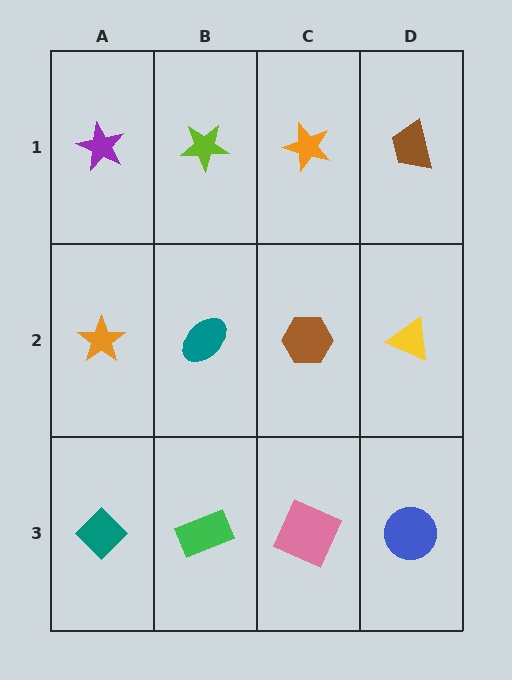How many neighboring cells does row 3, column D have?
2.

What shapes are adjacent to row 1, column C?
A brown hexagon (row 2, column C), a lime star (row 1, column B), a brown trapezoid (row 1, column D).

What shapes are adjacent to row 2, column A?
A purple star (row 1, column A), a teal diamond (row 3, column A), a teal ellipse (row 2, column B).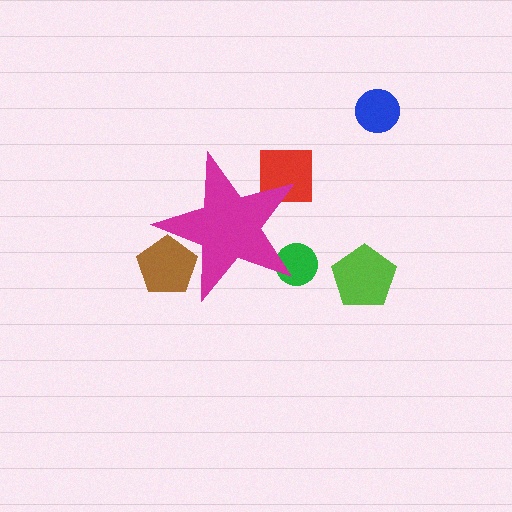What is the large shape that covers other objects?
A magenta star.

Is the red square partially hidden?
Yes, the red square is partially hidden behind the magenta star.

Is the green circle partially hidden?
Yes, the green circle is partially hidden behind the magenta star.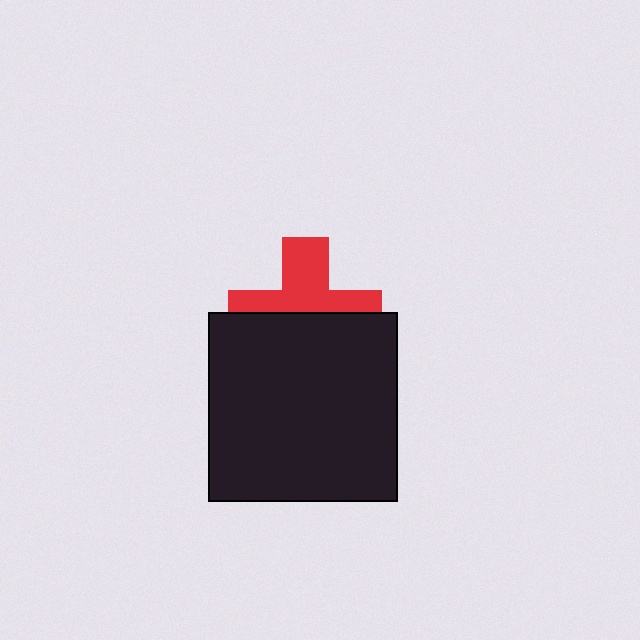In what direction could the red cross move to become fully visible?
The red cross could move up. That would shift it out from behind the black square entirely.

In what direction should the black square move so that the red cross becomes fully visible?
The black square should move down. That is the shortest direction to clear the overlap and leave the red cross fully visible.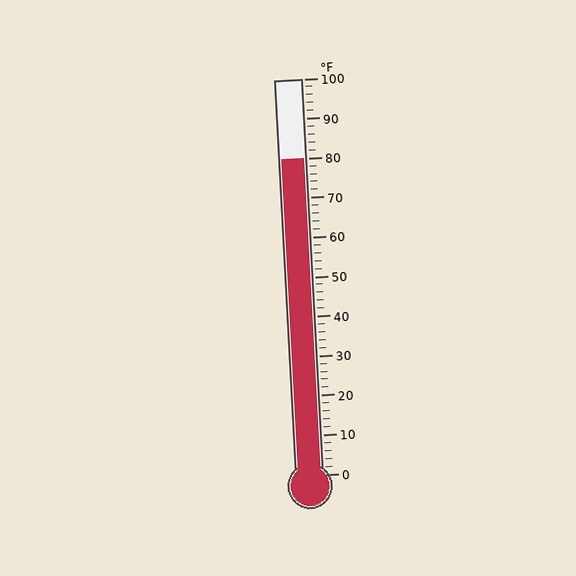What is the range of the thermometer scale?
The thermometer scale ranges from 0°F to 100°F.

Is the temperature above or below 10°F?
The temperature is above 10°F.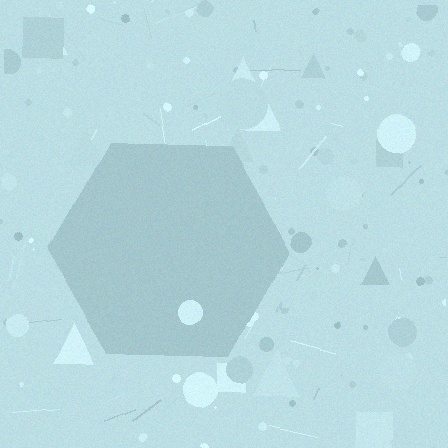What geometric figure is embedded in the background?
A hexagon is embedded in the background.